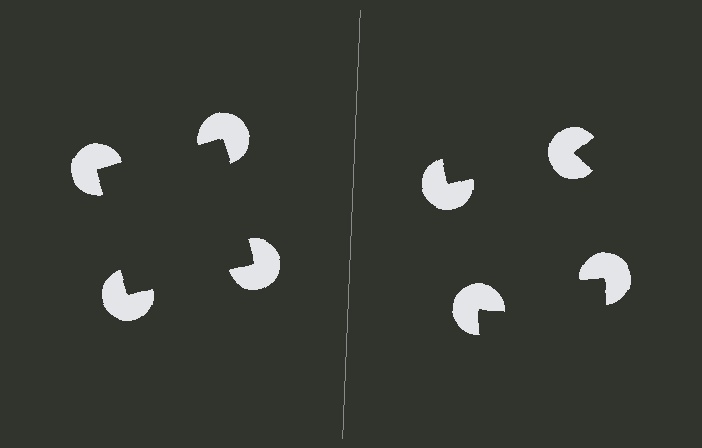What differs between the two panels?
The pac-man discs are positioned identically on both sides; only the wedge orientations differ. On the left they align to a square; on the right they are misaligned.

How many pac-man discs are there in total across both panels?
8 — 4 on each side.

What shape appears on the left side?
An illusory square.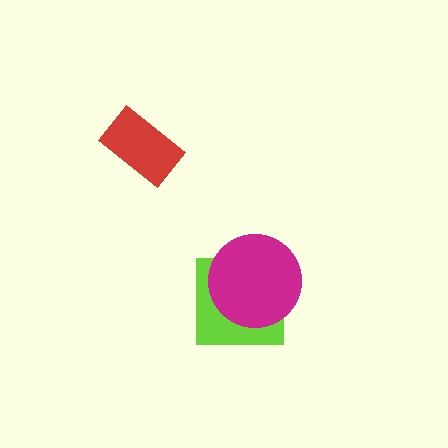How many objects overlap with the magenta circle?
1 object overlaps with the magenta circle.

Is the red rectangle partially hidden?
No, no other shape covers it.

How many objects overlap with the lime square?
1 object overlaps with the lime square.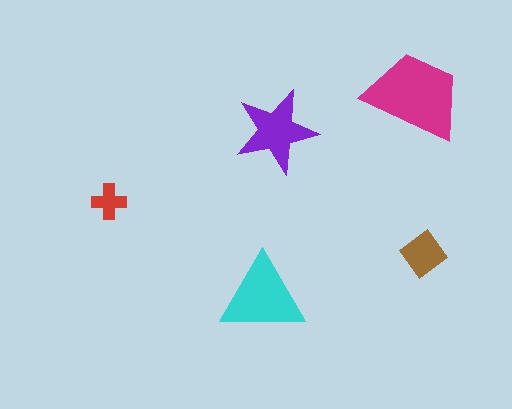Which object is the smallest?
The red cross.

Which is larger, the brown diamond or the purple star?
The purple star.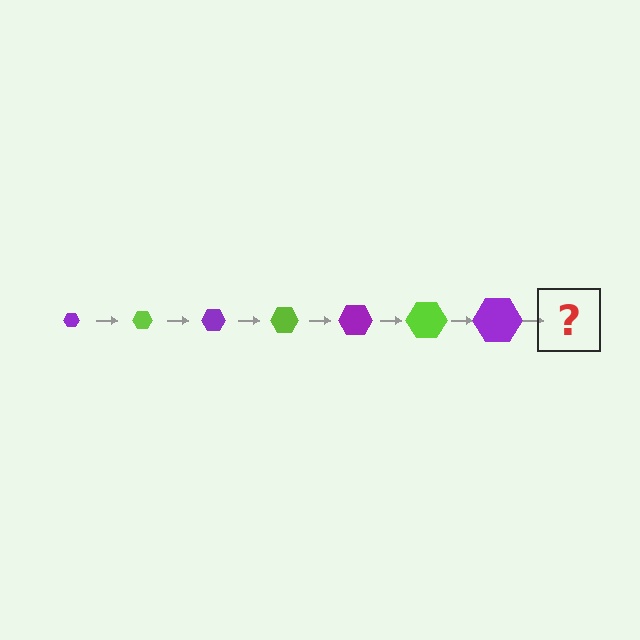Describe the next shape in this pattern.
It should be a lime hexagon, larger than the previous one.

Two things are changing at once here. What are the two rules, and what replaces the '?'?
The two rules are that the hexagon grows larger each step and the color cycles through purple and lime. The '?' should be a lime hexagon, larger than the previous one.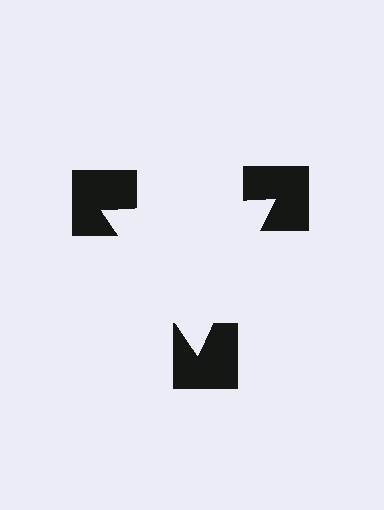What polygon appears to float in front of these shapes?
An illusory triangle — its edges are inferred from the aligned wedge cuts in the notched squares, not physically drawn.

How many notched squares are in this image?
There are 3 — one at each vertex of the illusory triangle.